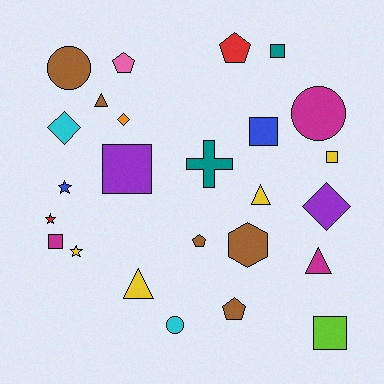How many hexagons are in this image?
There is 1 hexagon.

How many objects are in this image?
There are 25 objects.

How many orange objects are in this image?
There is 1 orange object.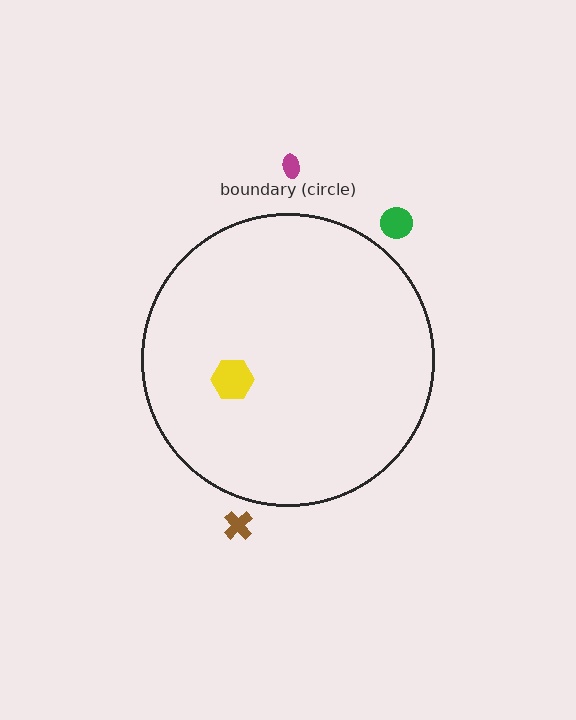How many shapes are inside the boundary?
1 inside, 3 outside.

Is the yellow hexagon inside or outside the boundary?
Inside.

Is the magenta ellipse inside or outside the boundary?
Outside.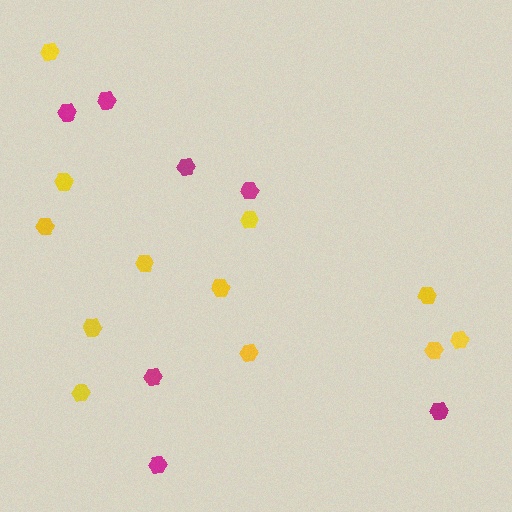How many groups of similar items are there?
There are 2 groups: one group of magenta hexagons (7) and one group of yellow hexagons (12).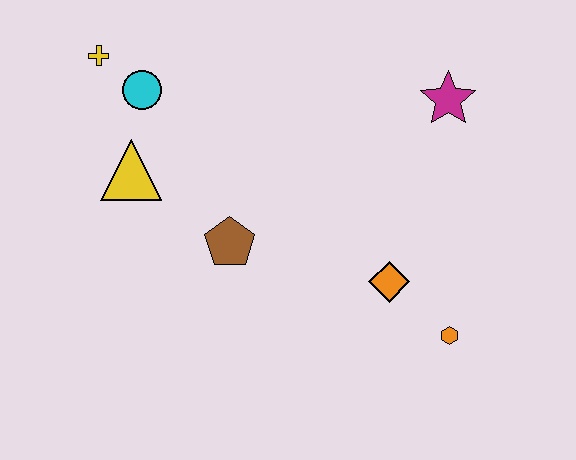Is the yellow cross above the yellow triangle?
Yes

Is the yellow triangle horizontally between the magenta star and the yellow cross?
Yes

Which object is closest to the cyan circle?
The yellow cross is closest to the cyan circle.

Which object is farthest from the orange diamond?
The yellow cross is farthest from the orange diamond.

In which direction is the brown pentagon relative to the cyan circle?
The brown pentagon is below the cyan circle.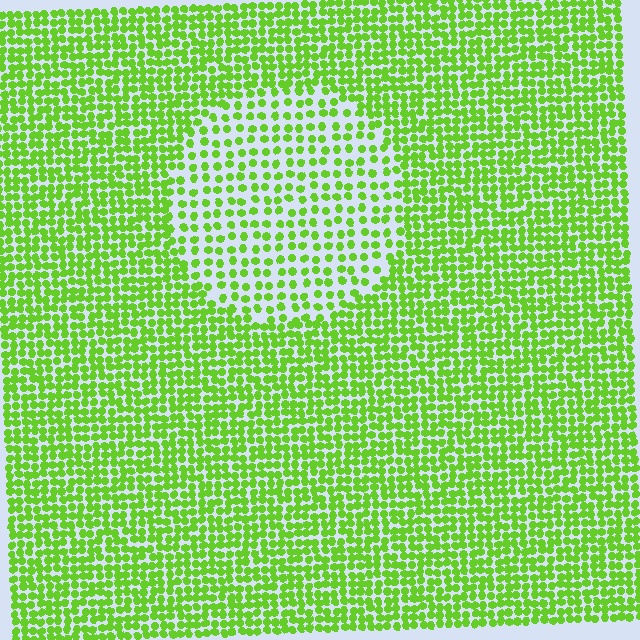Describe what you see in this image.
The image contains small lime elements arranged at two different densities. A circle-shaped region is visible where the elements are less densely packed than the surrounding area.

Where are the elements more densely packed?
The elements are more densely packed outside the circle boundary.